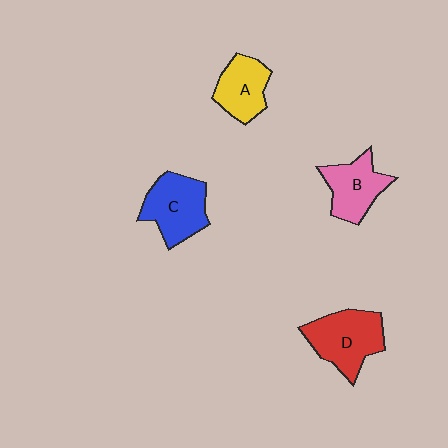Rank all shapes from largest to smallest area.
From largest to smallest: D (red), C (blue), B (pink), A (yellow).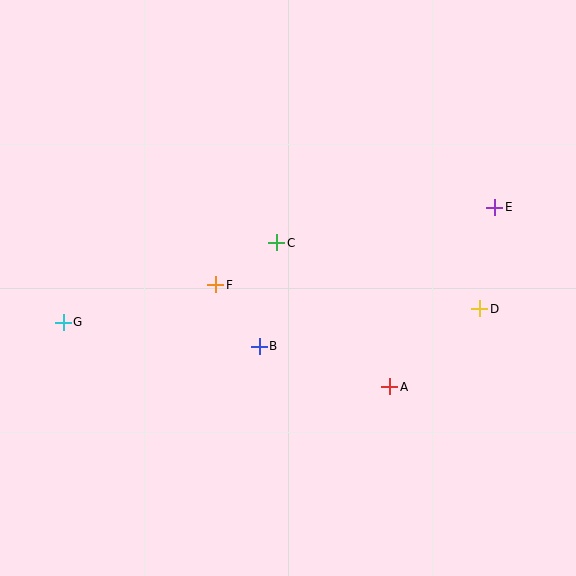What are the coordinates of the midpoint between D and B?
The midpoint between D and B is at (370, 327).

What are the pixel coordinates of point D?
Point D is at (480, 309).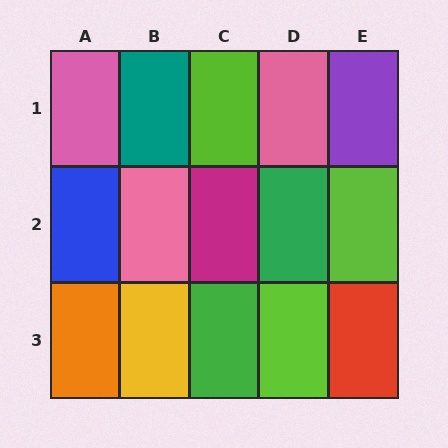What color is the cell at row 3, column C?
Green.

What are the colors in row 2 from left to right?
Blue, pink, magenta, green, lime.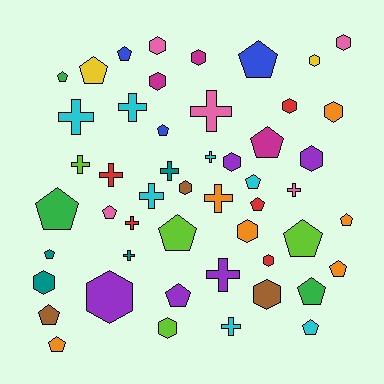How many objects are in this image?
There are 50 objects.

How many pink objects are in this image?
There are 5 pink objects.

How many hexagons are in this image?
There are 16 hexagons.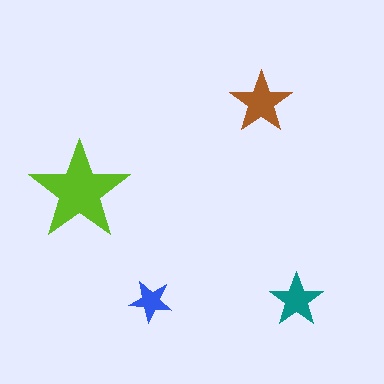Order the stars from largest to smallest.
the lime one, the brown one, the teal one, the blue one.